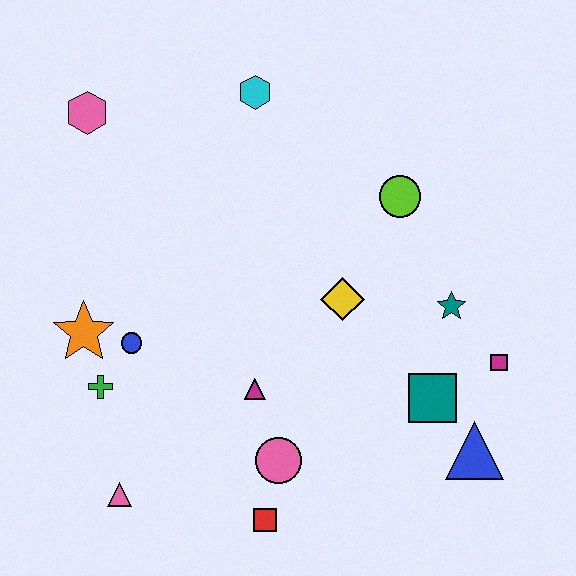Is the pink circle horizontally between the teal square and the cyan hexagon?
Yes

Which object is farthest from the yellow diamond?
The pink hexagon is farthest from the yellow diamond.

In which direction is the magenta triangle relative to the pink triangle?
The magenta triangle is to the right of the pink triangle.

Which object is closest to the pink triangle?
The green cross is closest to the pink triangle.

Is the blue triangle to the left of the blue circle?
No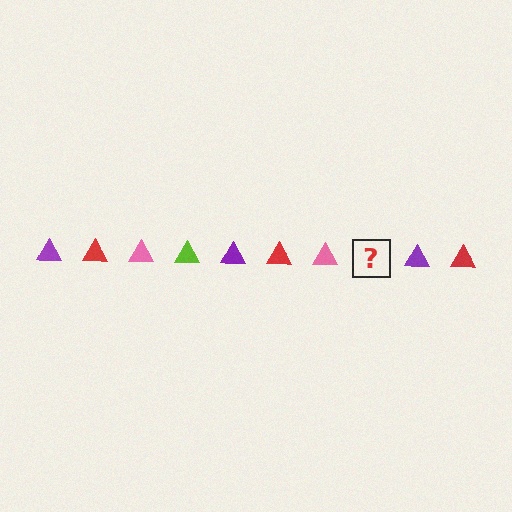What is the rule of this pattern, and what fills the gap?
The rule is that the pattern cycles through purple, red, pink, lime triangles. The gap should be filled with a lime triangle.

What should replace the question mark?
The question mark should be replaced with a lime triangle.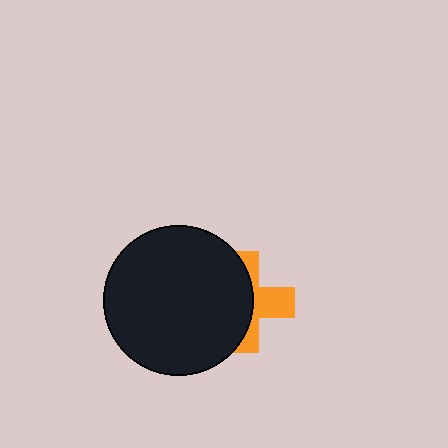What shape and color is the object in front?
The object in front is a black circle.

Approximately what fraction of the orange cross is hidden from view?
Roughly 58% of the orange cross is hidden behind the black circle.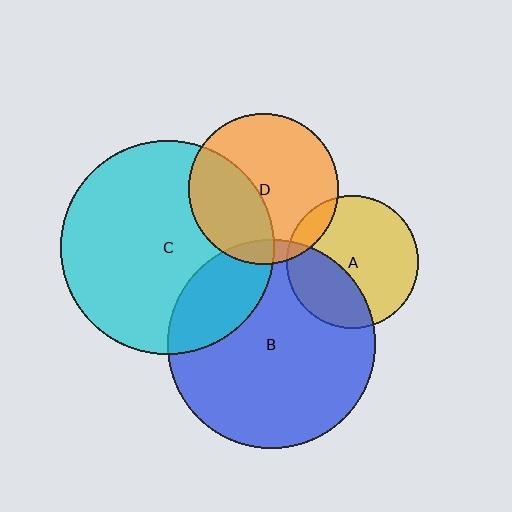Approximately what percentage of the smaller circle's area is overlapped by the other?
Approximately 35%.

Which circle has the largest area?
Circle C (cyan).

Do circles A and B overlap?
Yes.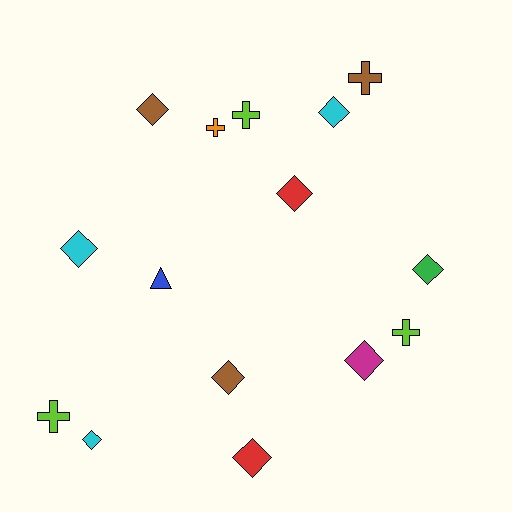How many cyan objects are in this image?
There are 3 cyan objects.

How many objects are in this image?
There are 15 objects.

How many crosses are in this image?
There are 5 crosses.